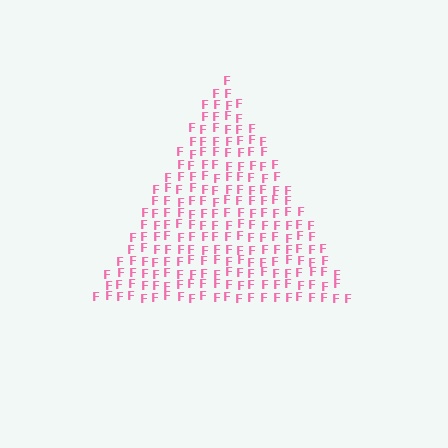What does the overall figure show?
The overall figure shows a triangle.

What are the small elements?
The small elements are letter F's.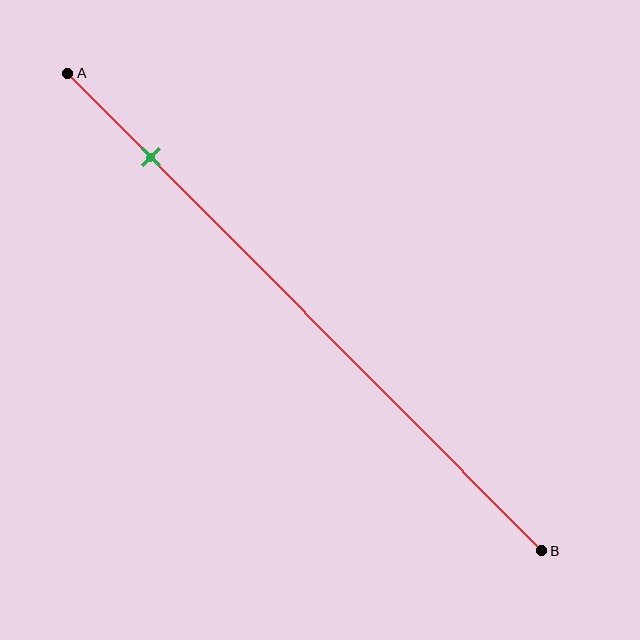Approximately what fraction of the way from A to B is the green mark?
The green mark is approximately 20% of the way from A to B.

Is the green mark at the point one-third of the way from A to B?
No, the mark is at about 20% from A, not at the 33% one-third point.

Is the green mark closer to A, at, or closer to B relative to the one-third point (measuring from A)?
The green mark is closer to point A than the one-third point of segment AB.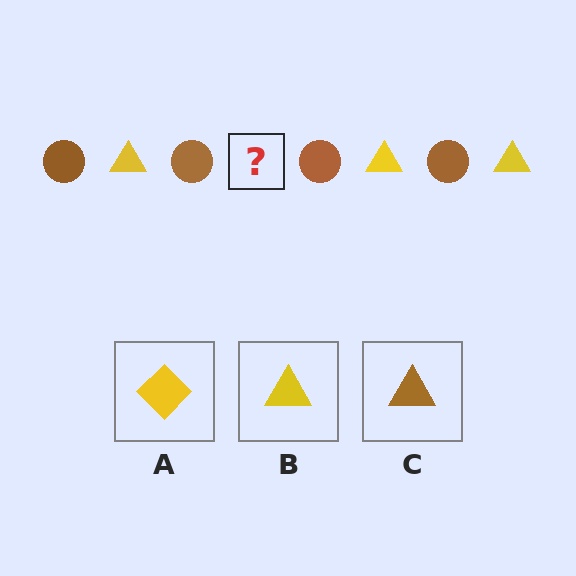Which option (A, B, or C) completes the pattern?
B.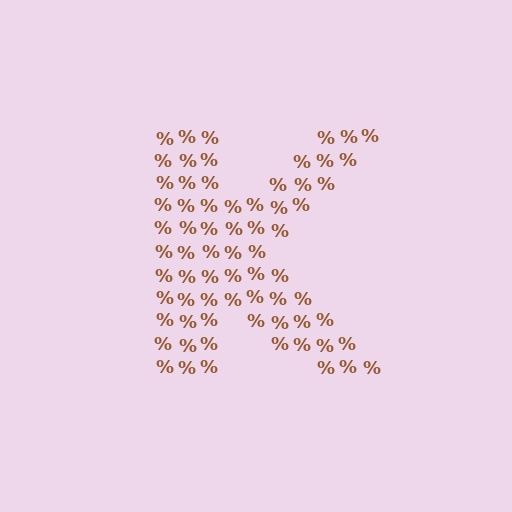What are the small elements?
The small elements are percent signs.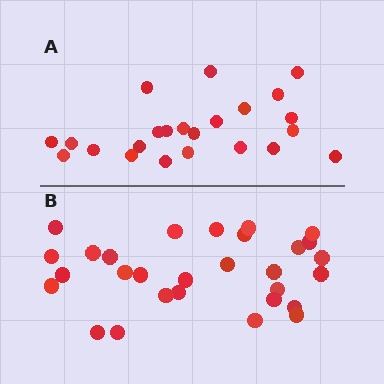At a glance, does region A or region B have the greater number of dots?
Region B (the bottom region) has more dots.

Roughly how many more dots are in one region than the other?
Region B has about 6 more dots than region A.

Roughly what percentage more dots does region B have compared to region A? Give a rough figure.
About 25% more.